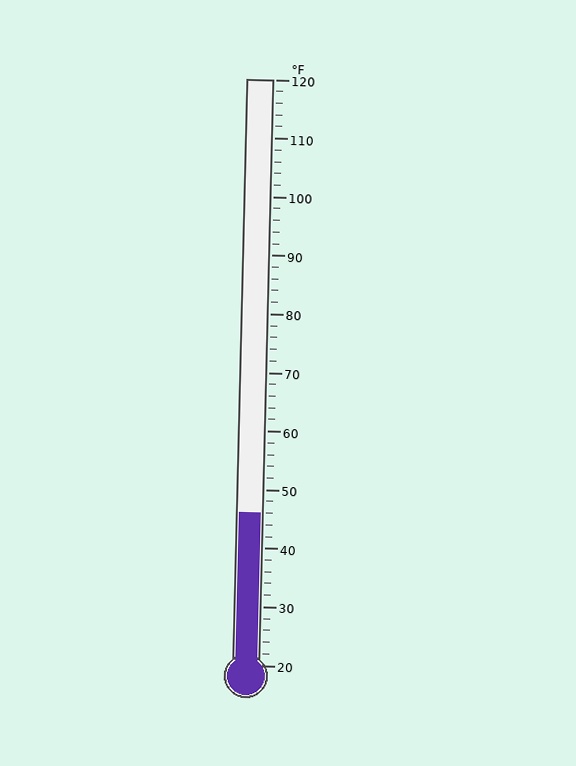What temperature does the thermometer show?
The thermometer shows approximately 46°F.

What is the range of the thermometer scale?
The thermometer scale ranges from 20°F to 120°F.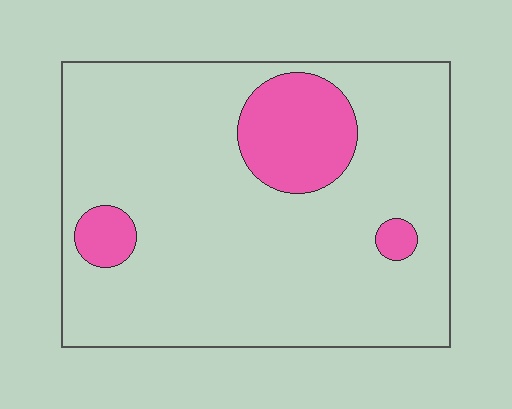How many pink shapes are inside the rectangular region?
3.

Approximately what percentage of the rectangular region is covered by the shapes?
Approximately 15%.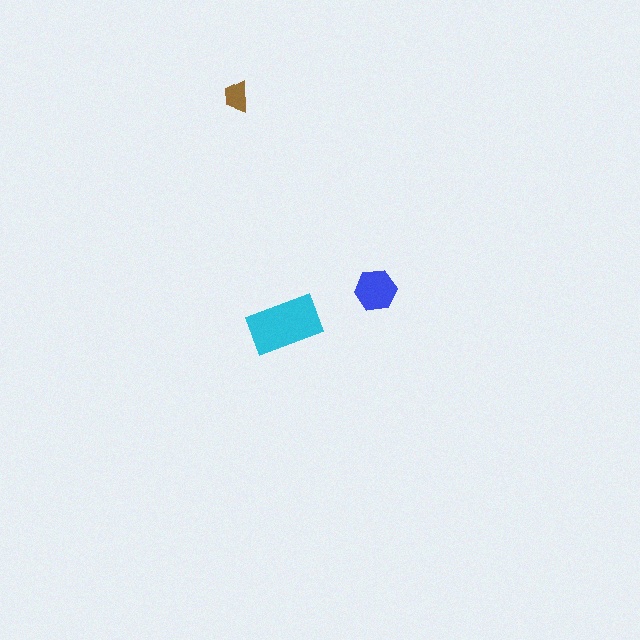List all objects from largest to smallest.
The cyan rectangle, the blue hexagon, the brown trapezoid.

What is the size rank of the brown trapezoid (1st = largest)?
3rd.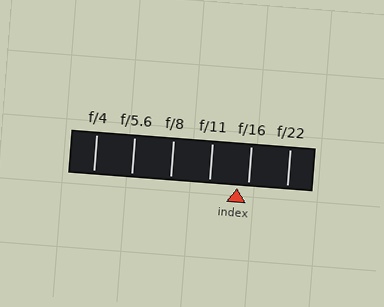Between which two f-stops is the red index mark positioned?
The index mark is between f/11 and f/16.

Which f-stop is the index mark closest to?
The index mark is closest to f/16.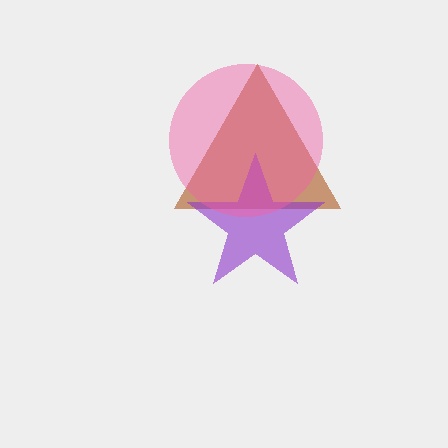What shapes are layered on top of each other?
The layered shapes are: a brown triangle, a purple star, a pink circle.